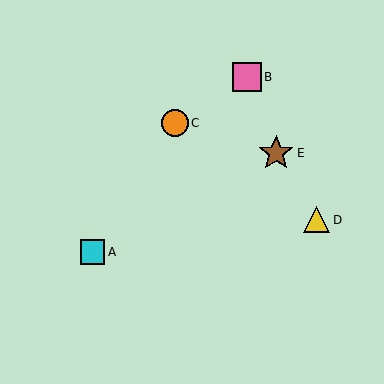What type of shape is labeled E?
Shape E is a brown star.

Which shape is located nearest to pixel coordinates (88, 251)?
The cyan square (labeled A) at (93, 252) is nearest to that location.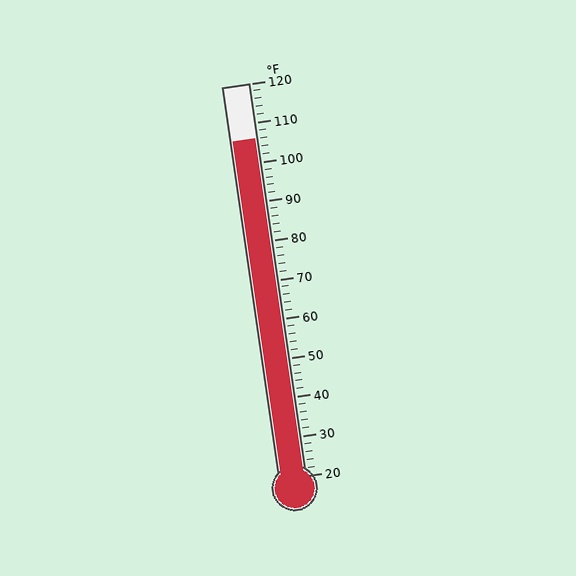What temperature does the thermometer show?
The thermometer shows approximately 106°F.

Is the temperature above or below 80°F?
The temperature is above 80°F.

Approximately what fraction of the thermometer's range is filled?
The thermometer is filled to approximately 85% of its range.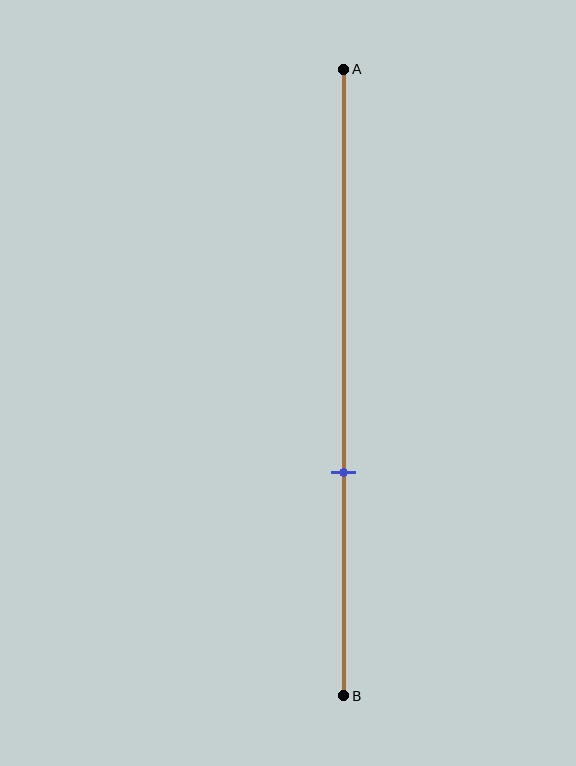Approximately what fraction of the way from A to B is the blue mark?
The blue mark is approximately 65% of the way from A to B.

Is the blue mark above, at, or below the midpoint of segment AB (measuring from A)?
The blue mark is below the midpoint of segment AB.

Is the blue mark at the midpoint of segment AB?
No, the mark is at about 65% from A, not at the 50% midpoint.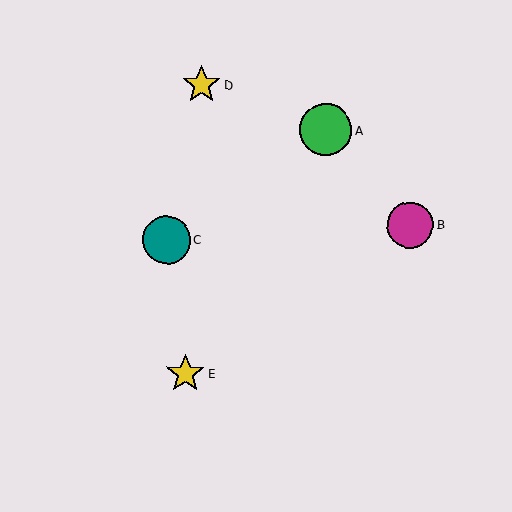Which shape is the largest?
The green circle (labeled A) is the largest.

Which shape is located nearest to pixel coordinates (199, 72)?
The yellow star (labeled D) at (202, 85) is nearest to that location.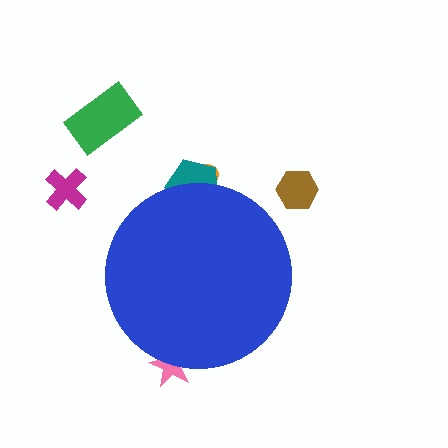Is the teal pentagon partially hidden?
Yes, the teal pentagon is partially hidden behind the blue circle.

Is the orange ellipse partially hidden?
Yes, the orange ellipse is partially hidden behind the blue circle.